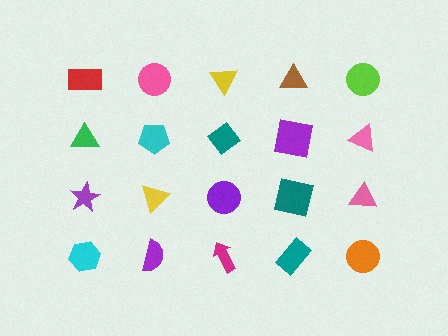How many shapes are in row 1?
5 shapes.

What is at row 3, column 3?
A purple circle.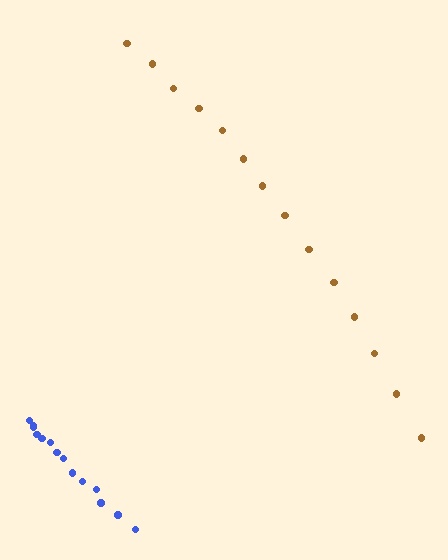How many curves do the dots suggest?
There are 2 distinct paths.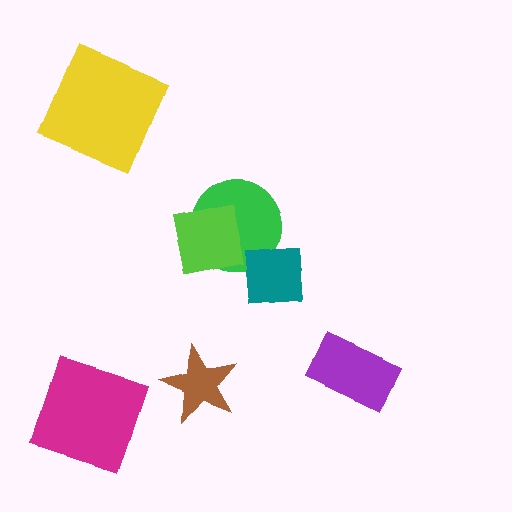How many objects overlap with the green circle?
2 objects overlap with the green circle.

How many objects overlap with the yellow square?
0 objects overlap with the yellow square.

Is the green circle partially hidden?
Yes, it is partially covered by another shape.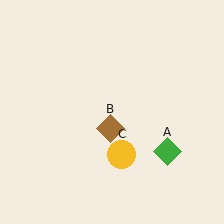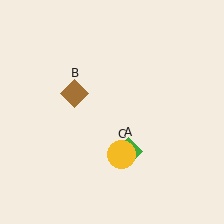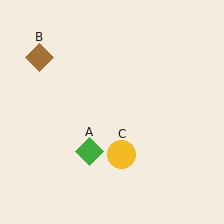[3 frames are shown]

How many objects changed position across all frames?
2 objects changed position: green diamond (object A), brown diamond (object B).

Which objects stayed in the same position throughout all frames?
Yellow circle (object C) remained stationary.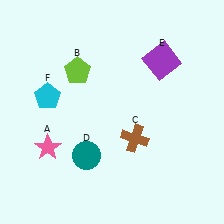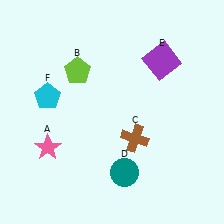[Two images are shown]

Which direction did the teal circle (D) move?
The teal circle (D) moved right.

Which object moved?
The teal circle (D) moved right.